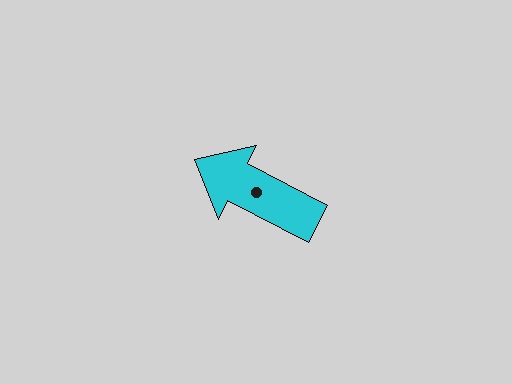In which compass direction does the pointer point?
Northwest.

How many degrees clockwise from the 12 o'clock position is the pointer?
Approximately 297 degrees.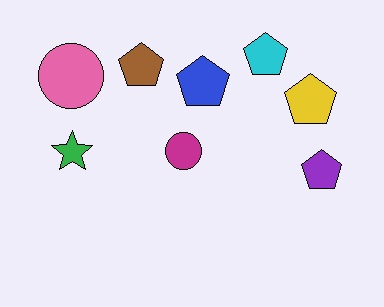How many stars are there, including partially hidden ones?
There is 1 star.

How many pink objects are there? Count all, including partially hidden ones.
There is 1 pink object.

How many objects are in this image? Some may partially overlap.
There are 8 objects.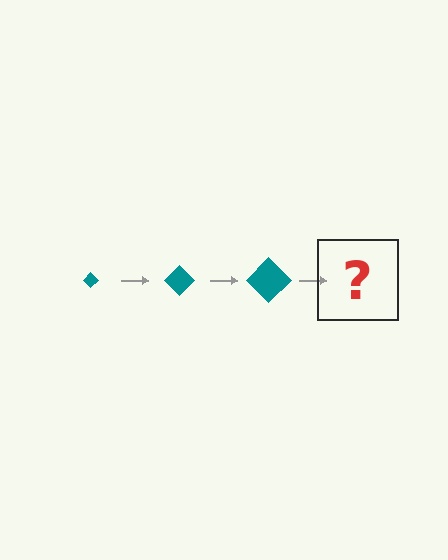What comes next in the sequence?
The next element should be a teal diamond, larger than the previous one.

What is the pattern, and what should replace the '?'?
The pattern is that the diamond gets progressively larger each step. The '?' should be a teal diamond, larger than the previous one.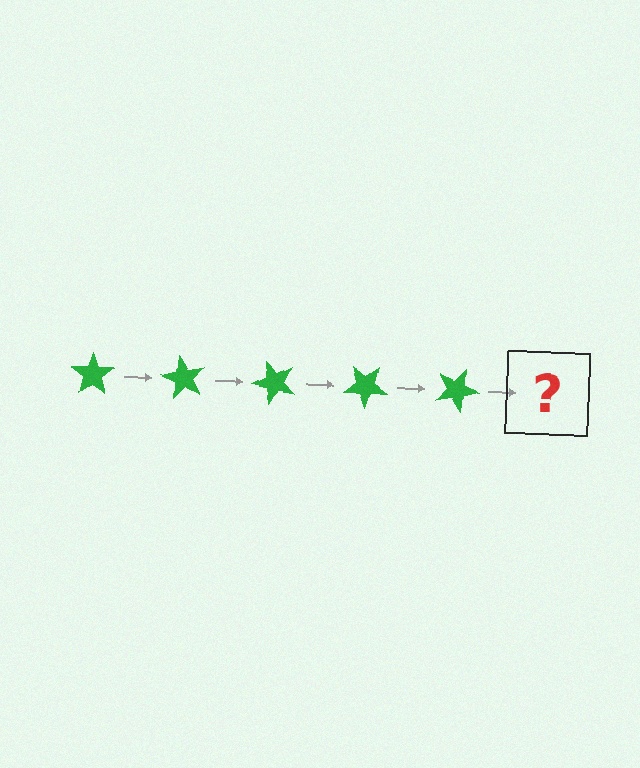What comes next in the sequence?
The next element should be a green star rotated 300 degrees.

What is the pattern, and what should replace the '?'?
The pattern is that the star rotates 60 degrees each step. The '?' should be a green star rotated 300 degrees.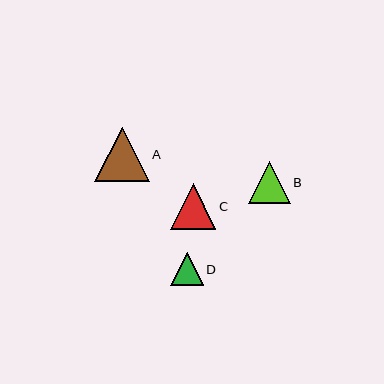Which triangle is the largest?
Triangle A is the largest with a size of approximately 55 pixels.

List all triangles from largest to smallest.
From largest to smallest: A, C, B, D.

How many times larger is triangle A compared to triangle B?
Triangle A is approximately 1.3 times the size of triangle B.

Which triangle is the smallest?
Triangle D is the smallest with a size of approximately 32 pixels.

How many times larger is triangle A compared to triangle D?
Triangle A is approximately 1.7 times the size of triangle D.